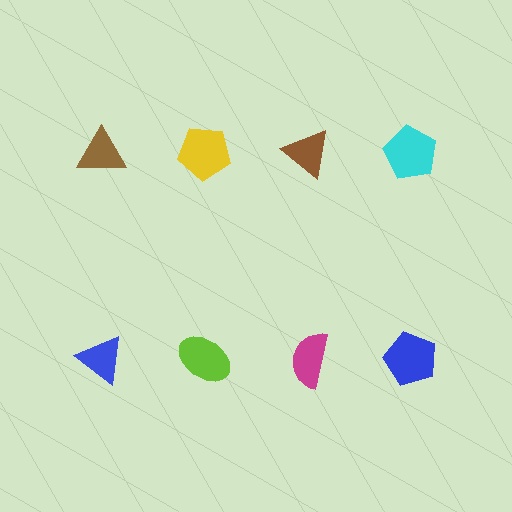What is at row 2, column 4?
A blue pentagon.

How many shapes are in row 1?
4 shapes.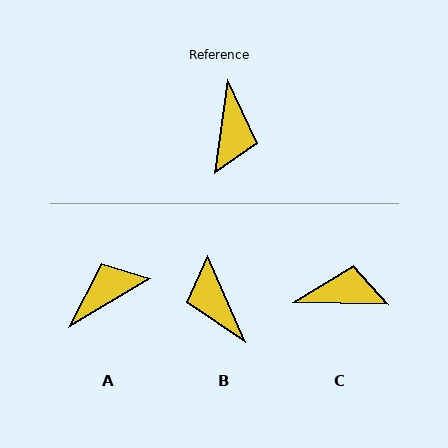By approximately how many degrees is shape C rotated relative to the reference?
Approximately 96 degrees counter-clockwise.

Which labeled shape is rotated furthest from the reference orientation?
B, about 149 degrees away.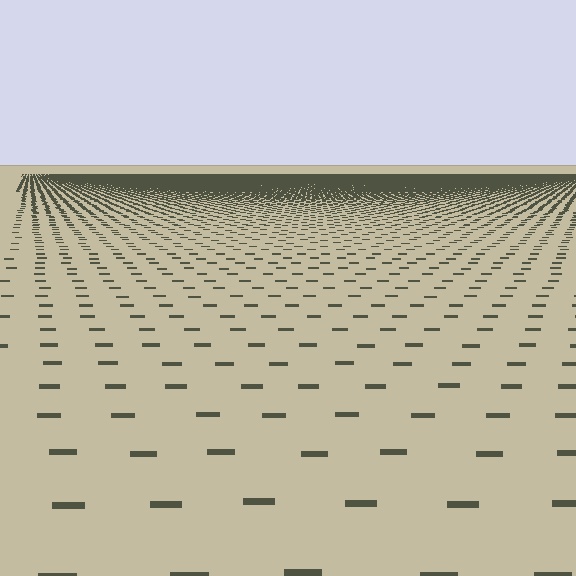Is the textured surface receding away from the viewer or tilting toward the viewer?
The surface is receding away from the viewer. Texture elements get smaller and denser toward the top.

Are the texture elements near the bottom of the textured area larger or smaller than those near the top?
Larger. Near the bottom, elements are closer to the viewer and appear at a bigger on-screen size.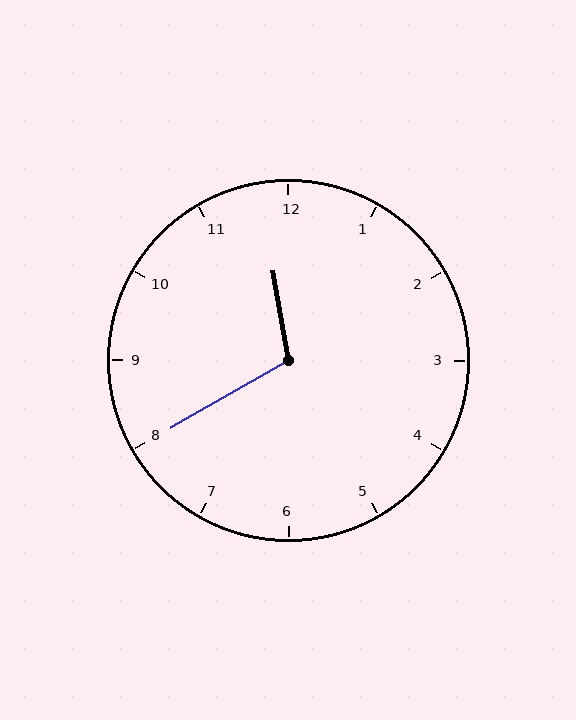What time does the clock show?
11:40.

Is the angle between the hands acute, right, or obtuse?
It is obtuse.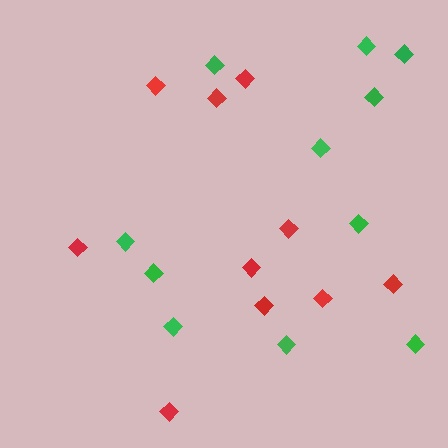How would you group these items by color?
There are 2 groups: one group of green diamonds (11) and one group of red diamonds (10).